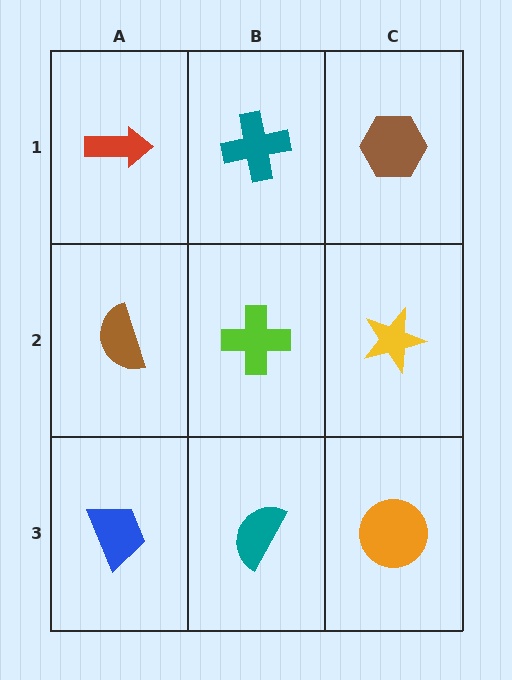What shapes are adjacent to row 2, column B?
A teal cross (row 1, column B), a teal semicircle (row 3, column B), a brown semicircle (row 2, column A), a yellow star (row 2, column C).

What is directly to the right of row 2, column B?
A yellow star.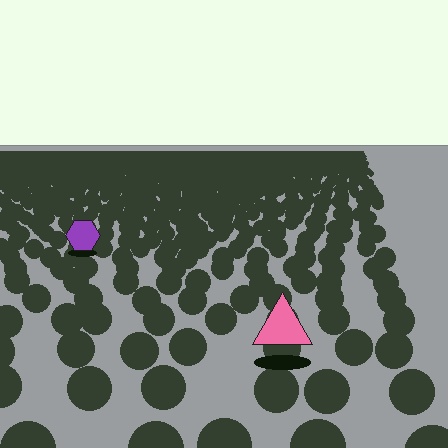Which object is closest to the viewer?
The pink triangle is closest. The texture marks near it are larger and more spread out.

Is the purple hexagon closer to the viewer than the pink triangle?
No. The pink triangle is closer — you can tell from the texture gradient: the ground texture is coarser near it.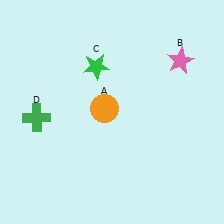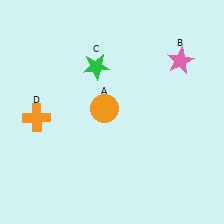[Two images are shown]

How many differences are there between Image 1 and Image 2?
There is 1 difference between the two images.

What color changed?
The cross (D) changed from green in Image 1 to orange in Image 2.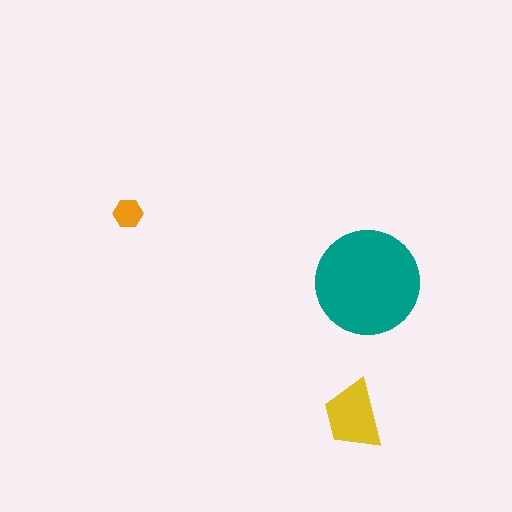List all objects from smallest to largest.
The orange hexagon, the yellow trapezoid, the teal circle.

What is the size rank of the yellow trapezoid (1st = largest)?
2nd.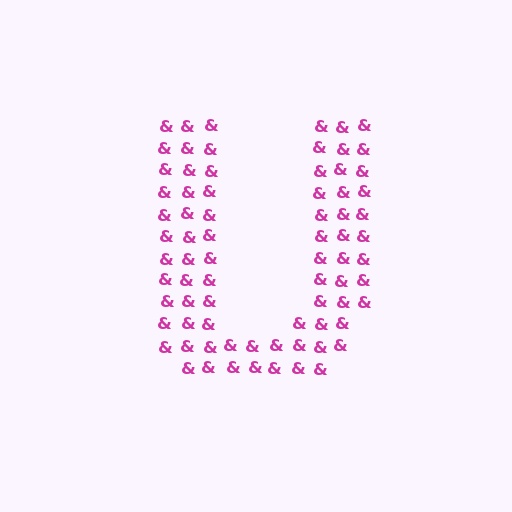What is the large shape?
The large shape is the letter U.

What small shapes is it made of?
It is made of small ampersands.